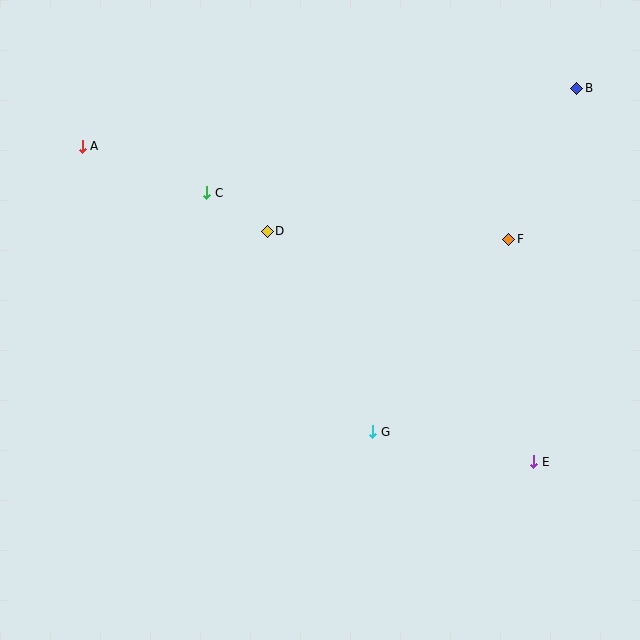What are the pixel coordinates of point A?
Point A is at (82, 146).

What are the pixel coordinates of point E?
Point E is at (534, 462).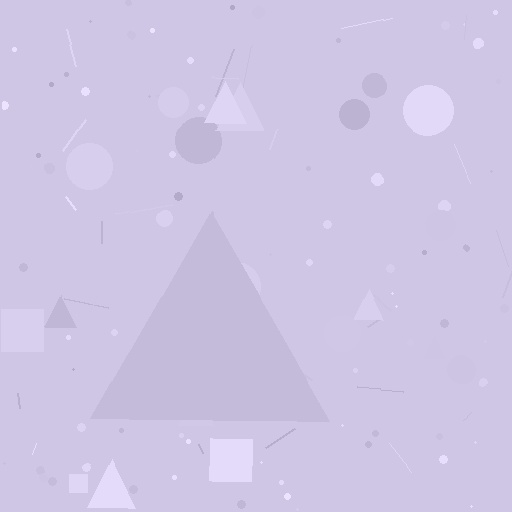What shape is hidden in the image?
A triangle is hidden in the image.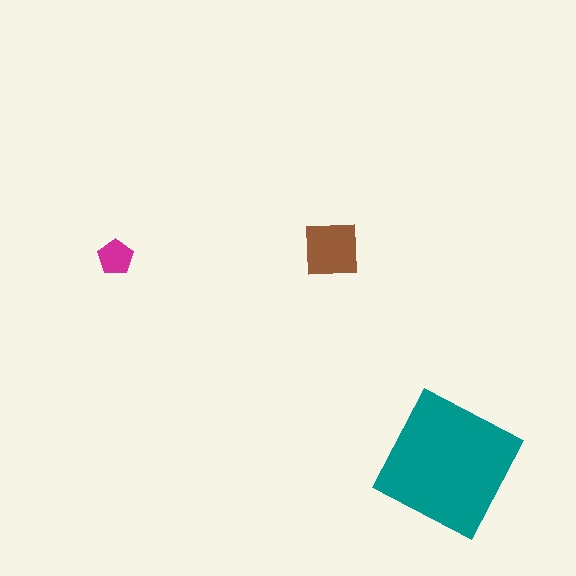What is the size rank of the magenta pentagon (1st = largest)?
3rd.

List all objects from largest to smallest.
The teal square, the brown square, the magenta pentagon.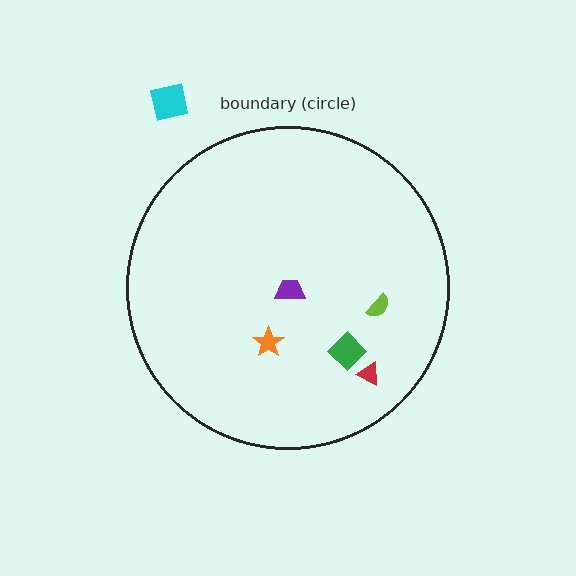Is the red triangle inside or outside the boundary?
Inside.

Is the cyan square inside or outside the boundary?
Outside.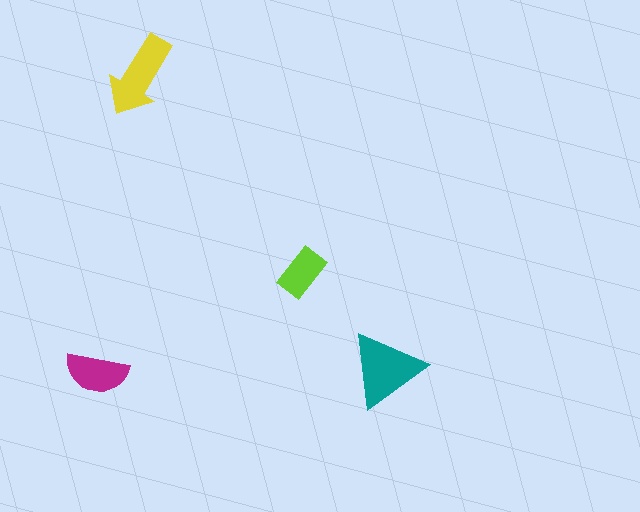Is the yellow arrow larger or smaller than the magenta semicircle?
Larger.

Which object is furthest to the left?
The magenta semicircle is leftmost.